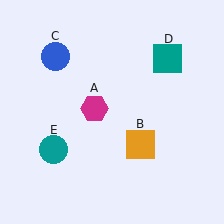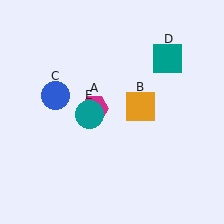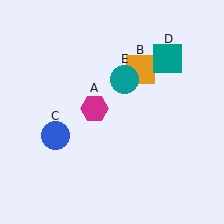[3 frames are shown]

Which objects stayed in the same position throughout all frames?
Magenta hexagon (object A) and teal square (object D) remained stationary.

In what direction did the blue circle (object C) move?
The blue circle (object C) moved down.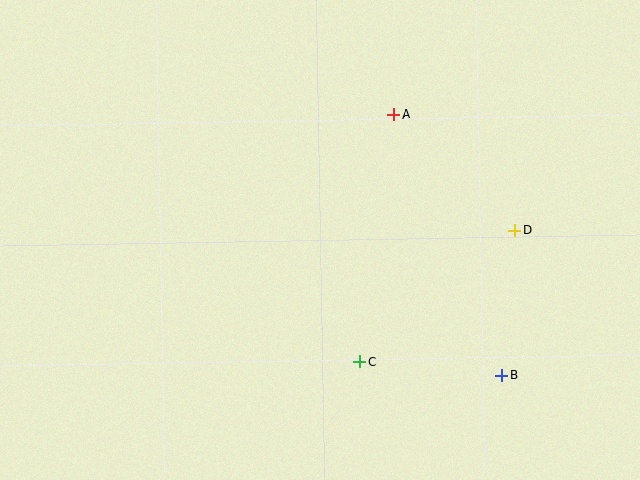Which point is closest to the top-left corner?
Point A is closest to the top-left corner.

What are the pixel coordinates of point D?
Point D is at (514, 230).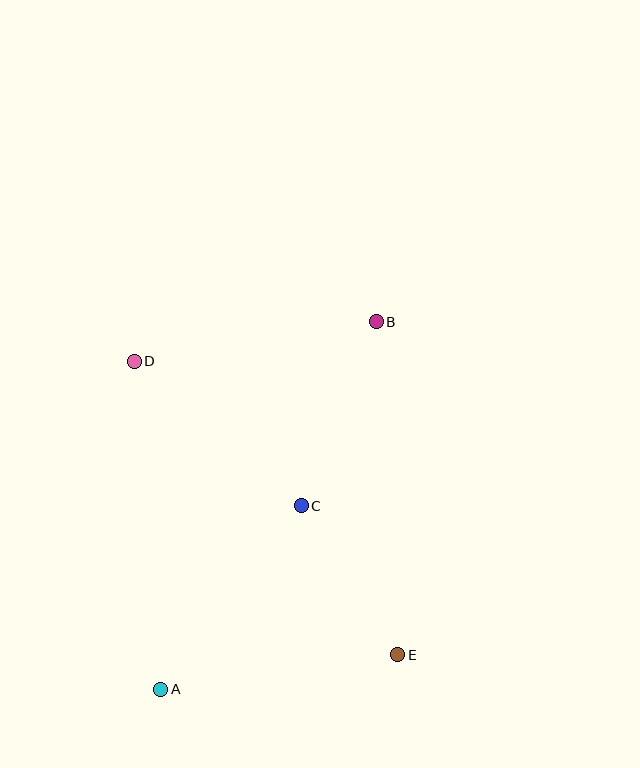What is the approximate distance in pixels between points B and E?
The distance between B and E is approximately 334 pixels.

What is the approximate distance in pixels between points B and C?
The distance between B and C is approximately 199 pixels.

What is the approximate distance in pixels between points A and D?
The distance between A and D is approximately 329 pixels.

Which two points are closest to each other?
Points C and E are closest to each other.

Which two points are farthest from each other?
Points A and B are farthest from each other.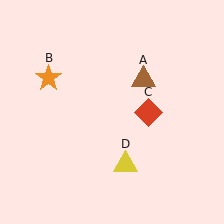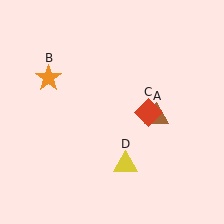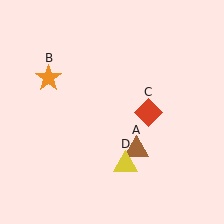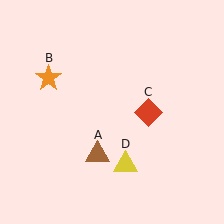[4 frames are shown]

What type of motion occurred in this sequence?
The brown triangle (object A) rotated clockwise around the center of the scene.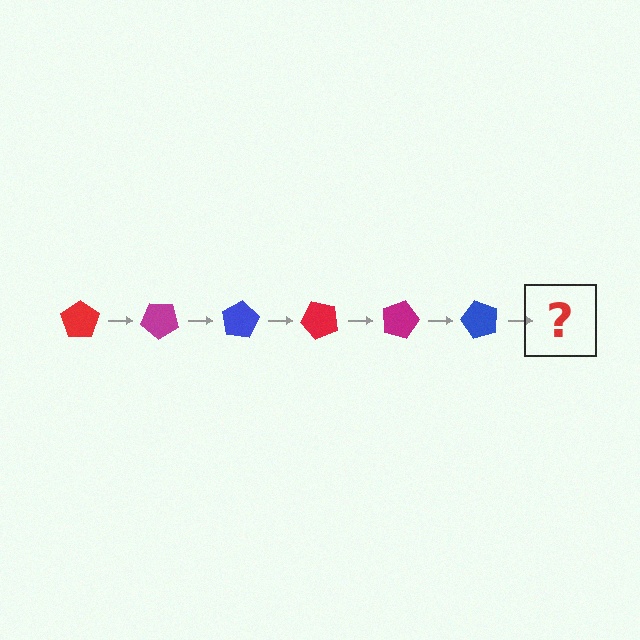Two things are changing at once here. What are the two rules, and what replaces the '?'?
The two rules are that it rotates 40 degrees each step and the color cycles through red, magenta, and blue. The '?' should be a red pentagon, rotated 240 degrees from the start.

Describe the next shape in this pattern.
It should be a red pentagon, rotated 240 degrees from the start.